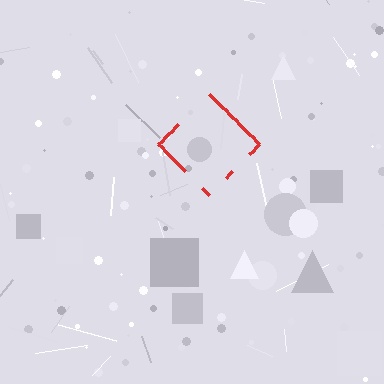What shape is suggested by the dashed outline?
The dashed outline suggests a diamond.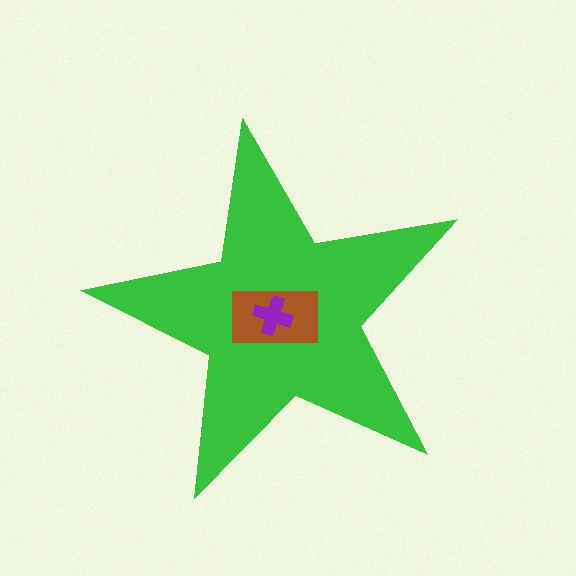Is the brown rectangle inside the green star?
Yes.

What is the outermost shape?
The green star.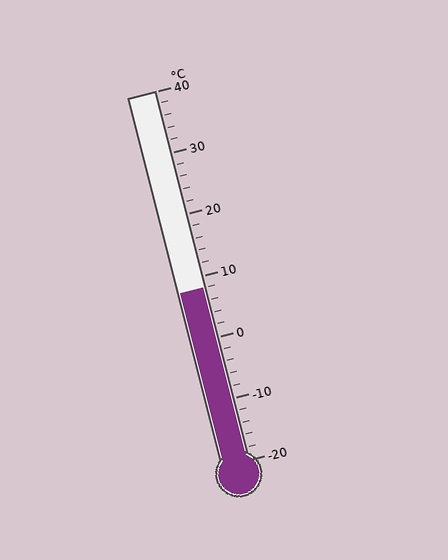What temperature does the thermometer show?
The thermometer shows approximately 8°C.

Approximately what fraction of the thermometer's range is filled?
The thermometer is filled to approximately 45% of its range.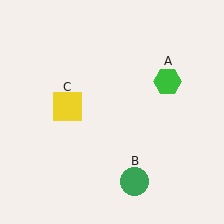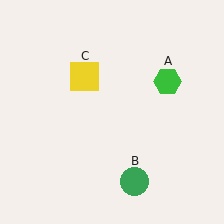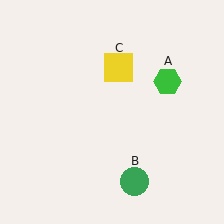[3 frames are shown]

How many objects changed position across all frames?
1 object changed position: yellow square (object C).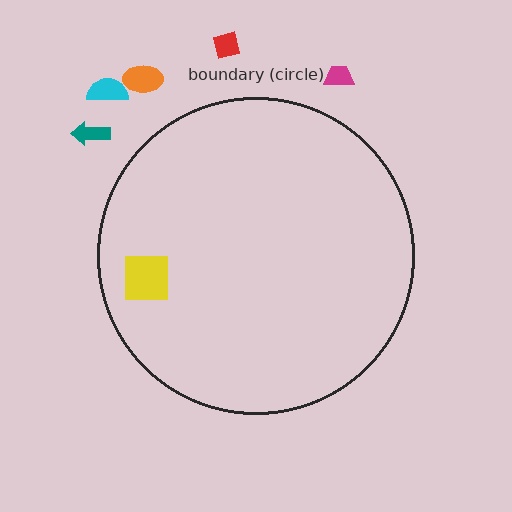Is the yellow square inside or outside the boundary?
Inside.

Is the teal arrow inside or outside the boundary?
Outside.